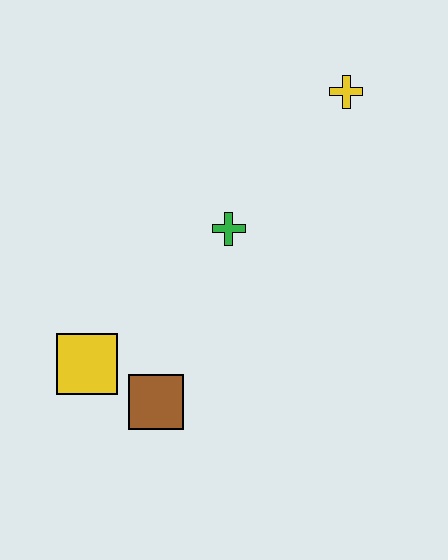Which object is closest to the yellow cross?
The green cross is closest to the yellow cross.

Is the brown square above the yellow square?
No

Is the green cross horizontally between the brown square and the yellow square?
No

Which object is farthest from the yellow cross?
The yellow square is farthest from the yellow cross.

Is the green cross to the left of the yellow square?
No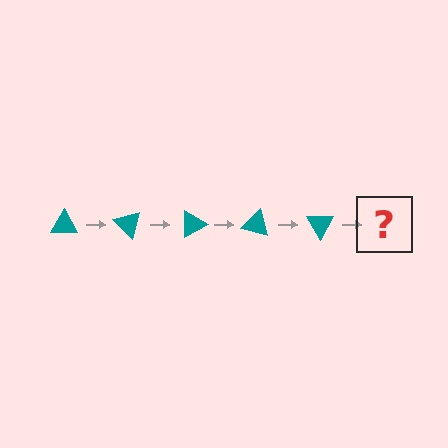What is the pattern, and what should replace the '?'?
The pattern is that the triangle rotates 45 degrees each step. The '?' should be a teal triangle rotated 225 degrees.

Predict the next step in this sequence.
The next step is a teal triangle rotated 225 degrees.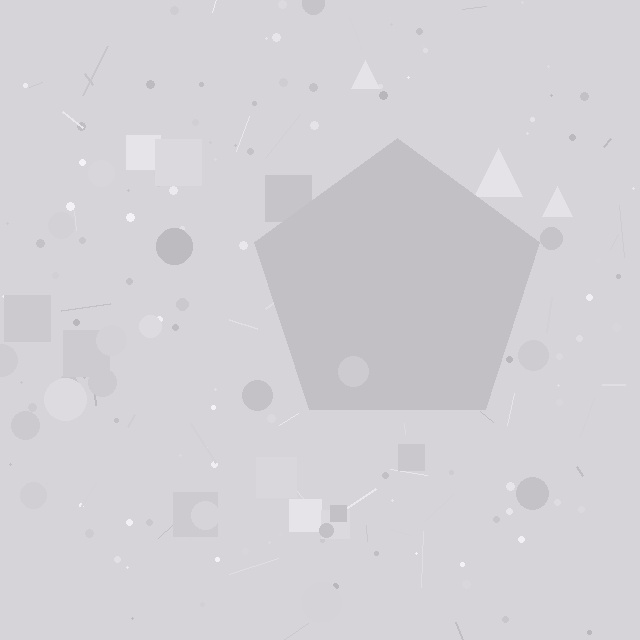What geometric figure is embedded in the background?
A pentagon is embedded in the background.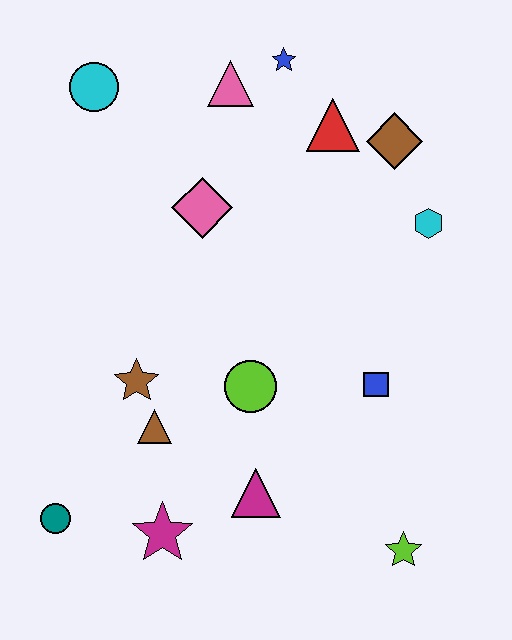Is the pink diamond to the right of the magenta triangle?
No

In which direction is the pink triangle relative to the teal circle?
The pink triangle is above the teal circle.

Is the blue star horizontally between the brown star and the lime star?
Yes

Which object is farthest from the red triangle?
The teal circle is farthest from the red triangle.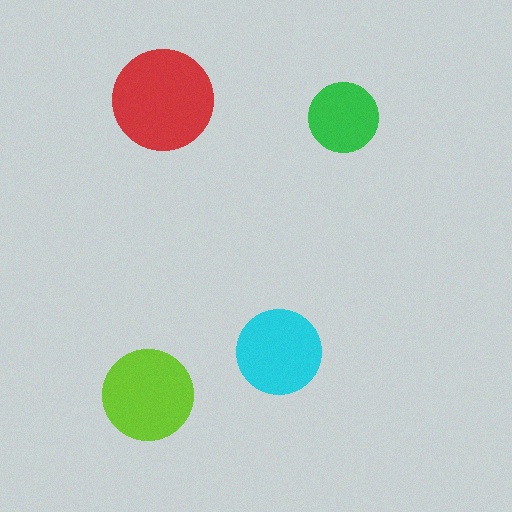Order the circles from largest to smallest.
the red one, the lime one, the cyan one, the green one.